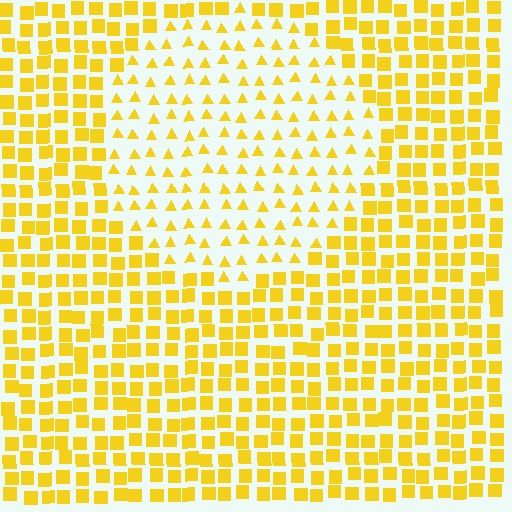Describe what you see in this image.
The image is filled with small yellow elements arranged in a uniform grid. A circle-shaped region contains triangles, while the surrounding area contains squares. The boundary is defined purely by the change in element shape.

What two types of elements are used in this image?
The image uses triangles inside the circle region and squares outside it.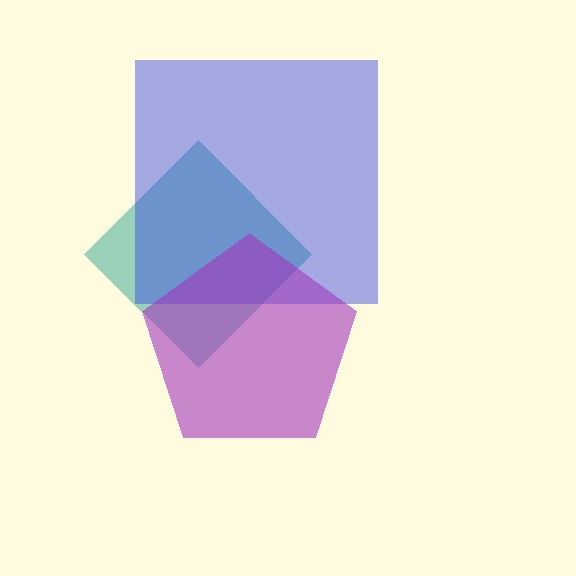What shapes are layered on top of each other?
The layered shapes are: a teal diamond, a blue square, a purple pentagon.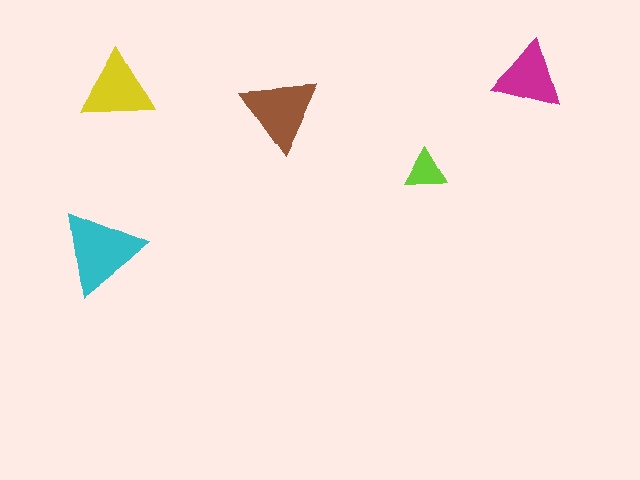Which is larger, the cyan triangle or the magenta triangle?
The cyan one.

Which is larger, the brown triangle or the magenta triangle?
The brown one.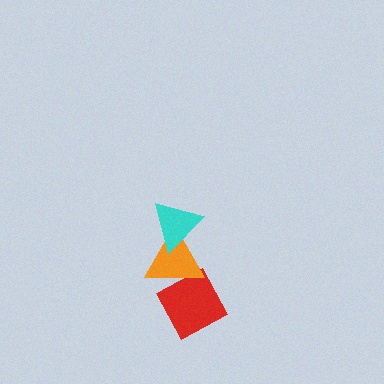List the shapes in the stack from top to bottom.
From top to bottom: the cyan triangle, the orange triangle, the red diamond.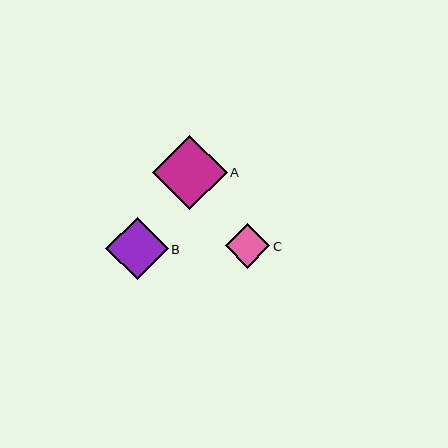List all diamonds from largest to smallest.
From largest to smallest: A, B, C.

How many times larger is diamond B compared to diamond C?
Diamond B is approximately 1.4 times the size of diamond C.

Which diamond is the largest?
Diamond A is the largest with a size of approximately 75 pixels.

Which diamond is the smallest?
Diamond C is the smallest with a size of approximately 45 pixels.